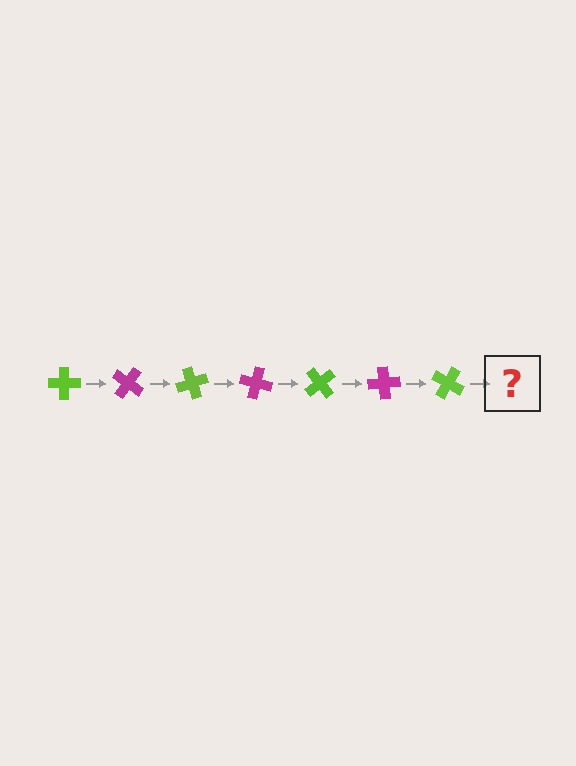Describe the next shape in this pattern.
It should be a magenta cross, rotated 245 degrees from the start.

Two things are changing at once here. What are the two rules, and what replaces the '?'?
The two rules are that it rotates 35 degrees each step and the color cycles through lime and magenta. The '?' should be a magenta cross, rotated 245 degrees from the start.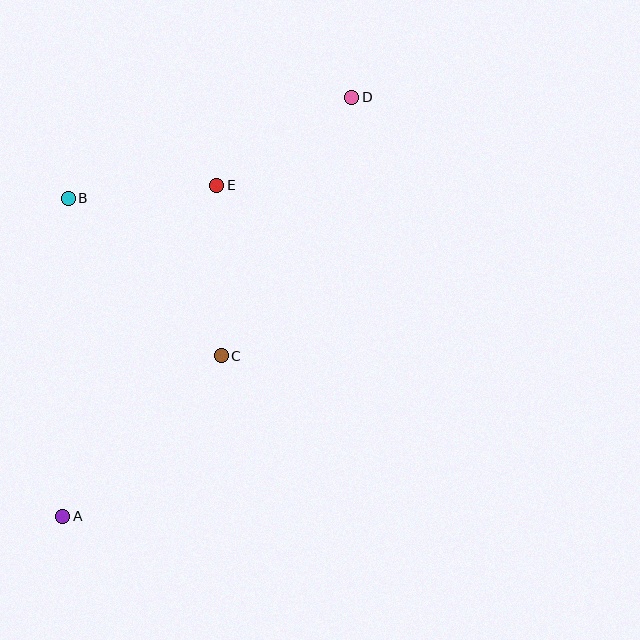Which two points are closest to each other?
Points B and E are closest to each other.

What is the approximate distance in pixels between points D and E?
The distance between D and E is approximately 161 pixels.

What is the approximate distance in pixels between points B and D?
The distance between B and D is approximately 301 pixels.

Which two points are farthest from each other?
Points A and D are farthest from each other.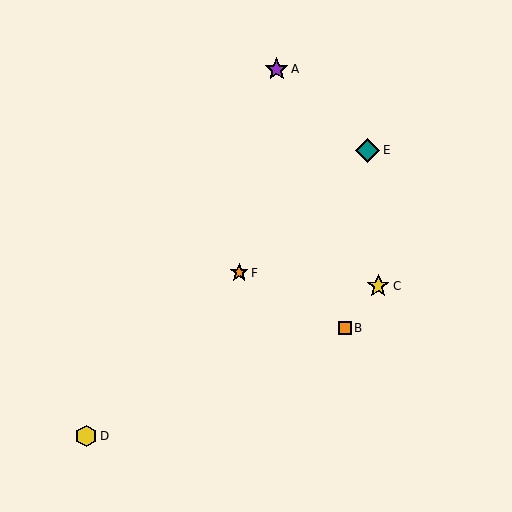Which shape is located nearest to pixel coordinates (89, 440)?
The yellow hexagon (labeled D) at (86, 436) is nearest to that location.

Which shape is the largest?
The teal diamond (labeled E) is the largest.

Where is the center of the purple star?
The center of the purple star is at (277, 69).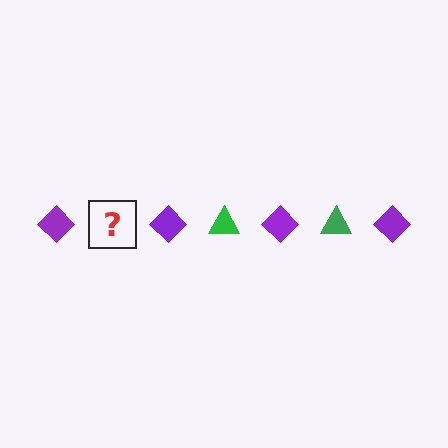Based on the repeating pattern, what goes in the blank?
The blank should be a green triangle.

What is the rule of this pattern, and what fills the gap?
The rule is that the pattern alternates between purple diamond and green triangle. The gap should be filled with a green triangle.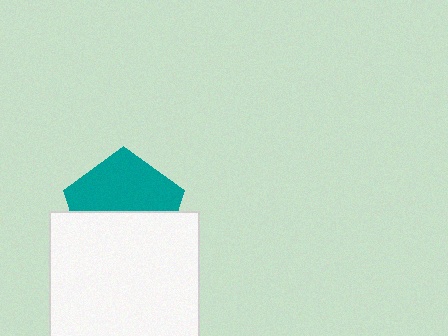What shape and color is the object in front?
The object in front is a white square.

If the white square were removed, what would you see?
You would see the complete teal pentagon.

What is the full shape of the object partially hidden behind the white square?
The partially hidden object is a teal pentagon.